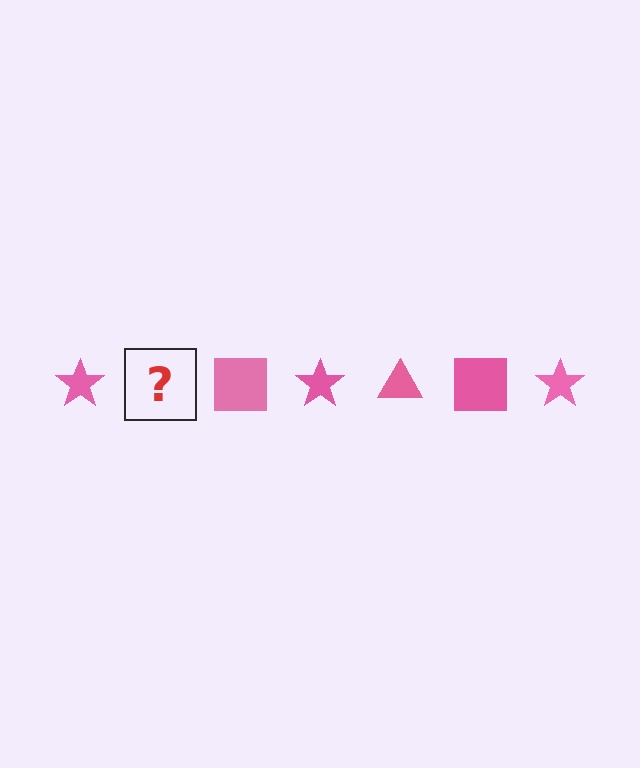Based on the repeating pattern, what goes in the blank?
The blank should be a pink triangle.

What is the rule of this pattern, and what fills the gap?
The rule is that the pattern cycles through star, triangle, square shapes in pink. The gap should be filled with a pink triangle.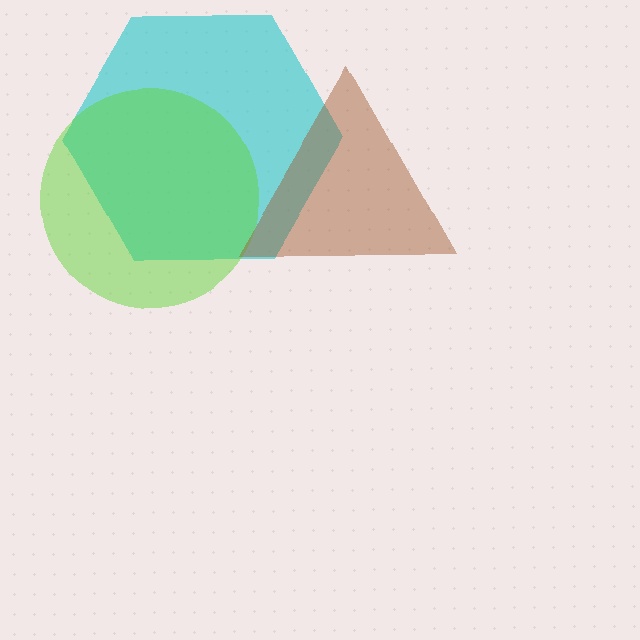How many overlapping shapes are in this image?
There are 3 overlapping shapes in the image.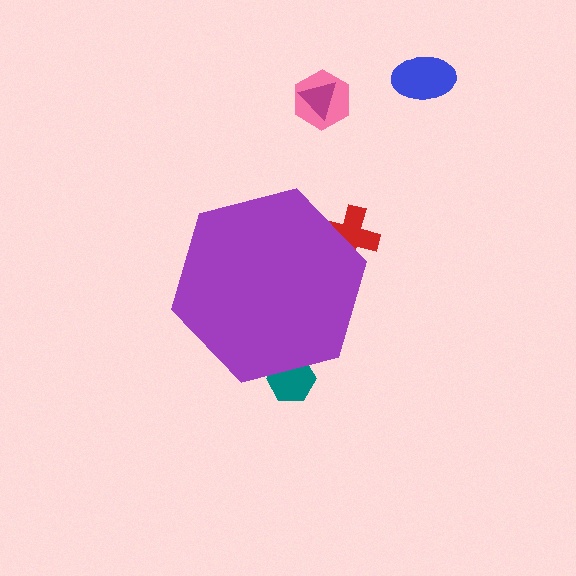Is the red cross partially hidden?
Yes, the red cross is partially hidden behind the purple hexagon.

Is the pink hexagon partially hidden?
No, the pink hexagon is fully visible.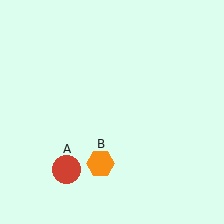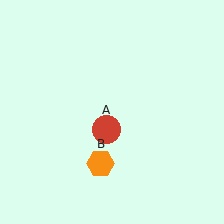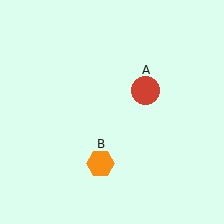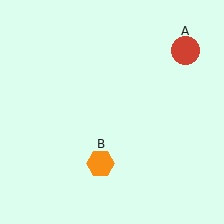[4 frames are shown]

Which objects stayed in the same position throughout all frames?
Orange hexagon (object B) remained stationary.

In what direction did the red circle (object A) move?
The red circle (object A) moved up and to the right.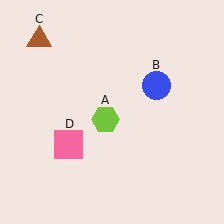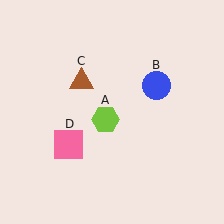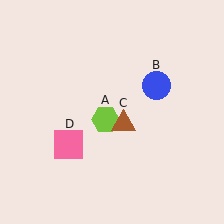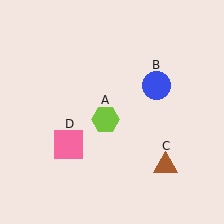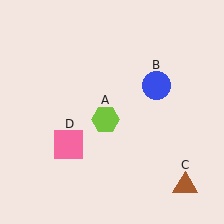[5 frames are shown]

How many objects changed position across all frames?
1 object changed position: brown triangle (object C).